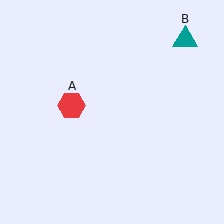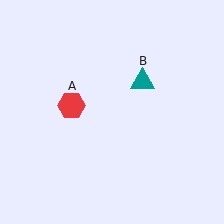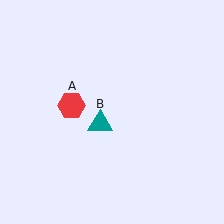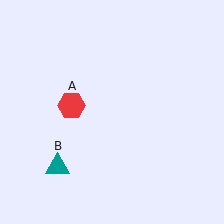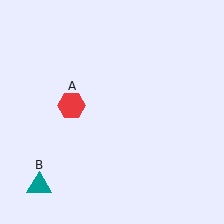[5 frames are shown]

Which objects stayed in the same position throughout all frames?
Red hexagon (object A) remained stationary.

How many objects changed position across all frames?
1 object changed position: teal triangle (object B).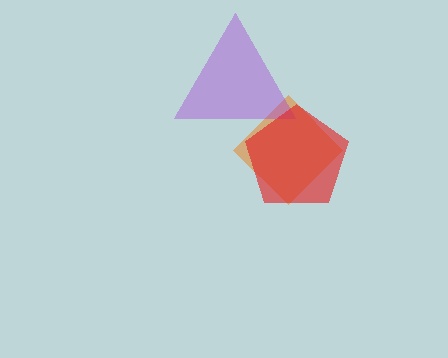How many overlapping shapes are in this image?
There are 3 overlapping shapes in the image.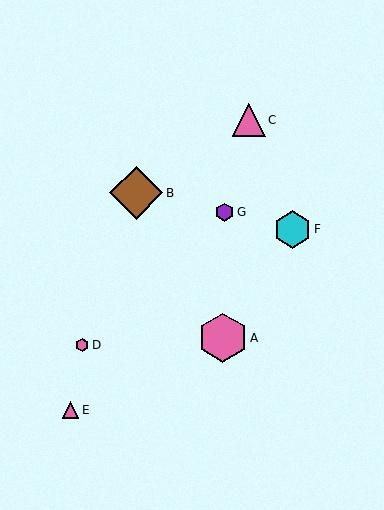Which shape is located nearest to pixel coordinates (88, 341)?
The pink hexagon (labeled D) at (82, 345) is nearest to that location.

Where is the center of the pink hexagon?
The center of the pink hexagon is at (82, 345).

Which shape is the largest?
The brown diamond (labeled B) is the largest.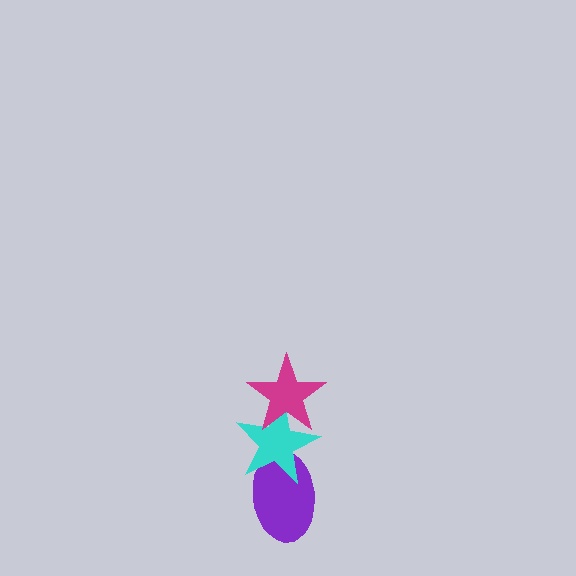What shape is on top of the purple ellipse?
The cyan star is on top of the purple ellipse.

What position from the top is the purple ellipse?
The purple ellipse is 3rd from the top.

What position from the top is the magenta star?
The magenta star is 1st from the top.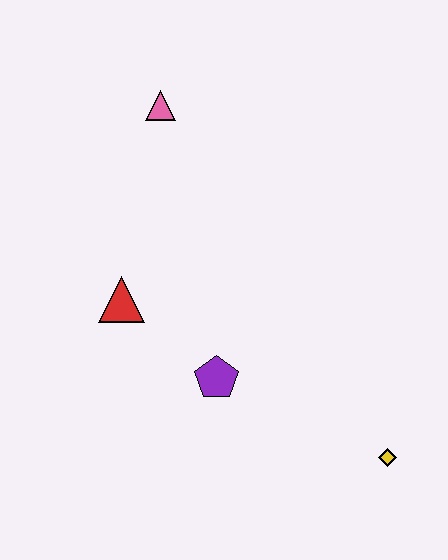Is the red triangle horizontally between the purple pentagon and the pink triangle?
No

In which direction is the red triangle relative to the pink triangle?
The red triangle is below the pink triangle.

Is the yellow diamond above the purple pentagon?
No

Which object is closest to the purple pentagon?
The red triangle is closest to the purple pentagon.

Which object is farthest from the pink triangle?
The yellow diamond is farthest from the pink triangle.